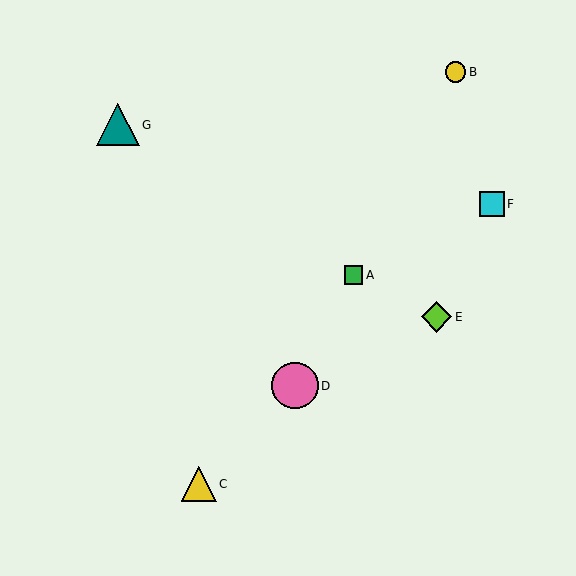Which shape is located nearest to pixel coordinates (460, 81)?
The yellow circle (labeled B) at (455, 72) is nearest to that location.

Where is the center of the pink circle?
The center of the pink circle is at (295, 386).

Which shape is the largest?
The pink circle (labeled D) is the largest.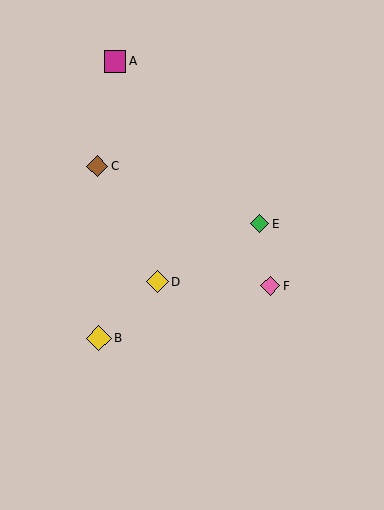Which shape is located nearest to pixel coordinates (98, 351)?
The yellow diamond (labeled B) at (99, 338) is nearest to that location.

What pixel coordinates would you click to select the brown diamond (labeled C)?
Click at (97, 166) to select the brown diamond C.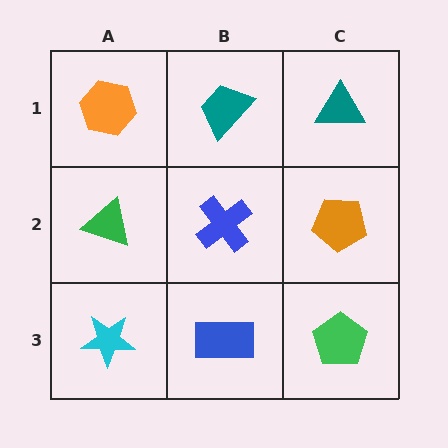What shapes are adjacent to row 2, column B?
A teal trapezoid (row 1, column B), a blue rectangle (row 3, column B), a green triangle (row 2, column A), an orange pentagon (row 2, column C).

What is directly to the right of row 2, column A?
A blue cross.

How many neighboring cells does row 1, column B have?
3.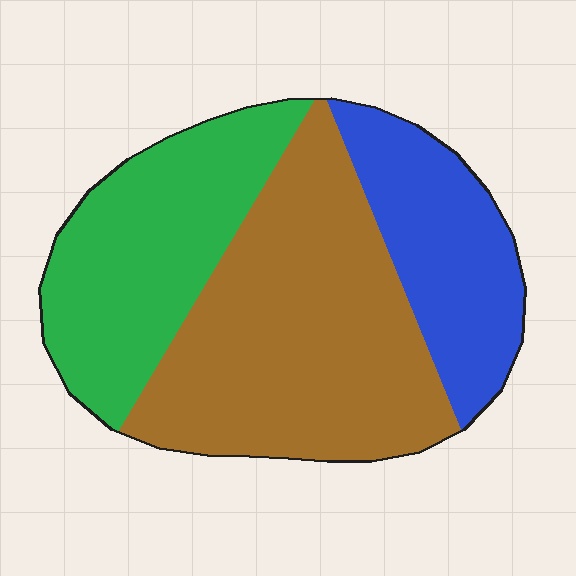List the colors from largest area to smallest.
From largest to smallest: brown, green, blue.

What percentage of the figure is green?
Green covers roughly 30% of the figure.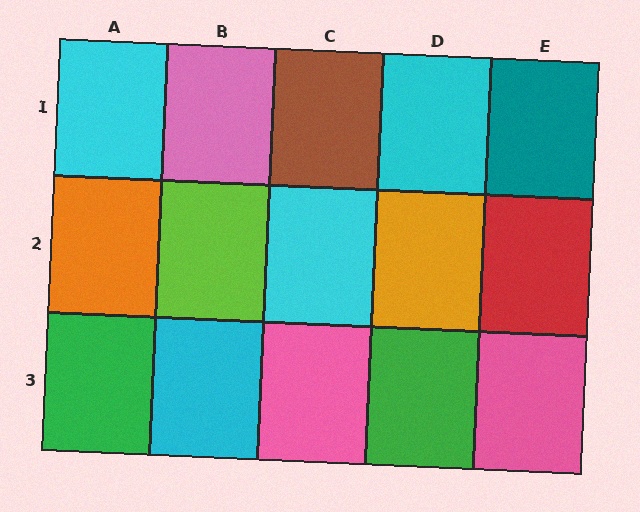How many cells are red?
1 cell is red.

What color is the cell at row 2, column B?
Lime.